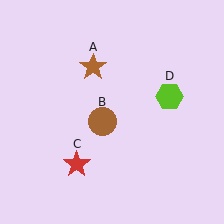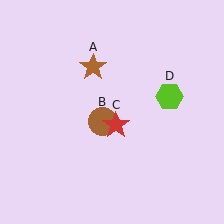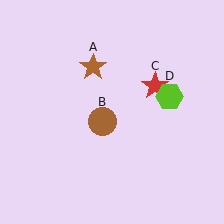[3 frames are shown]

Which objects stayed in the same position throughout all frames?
Brown star (object A) and brown circle (object B) and lime hexagon (object D) remained stationary.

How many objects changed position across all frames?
1 object changed position: red star (object C).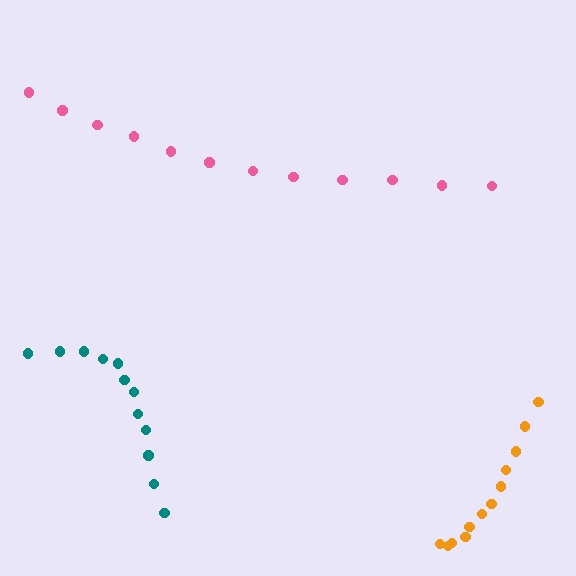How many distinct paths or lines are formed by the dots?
There are 3 distinct paths.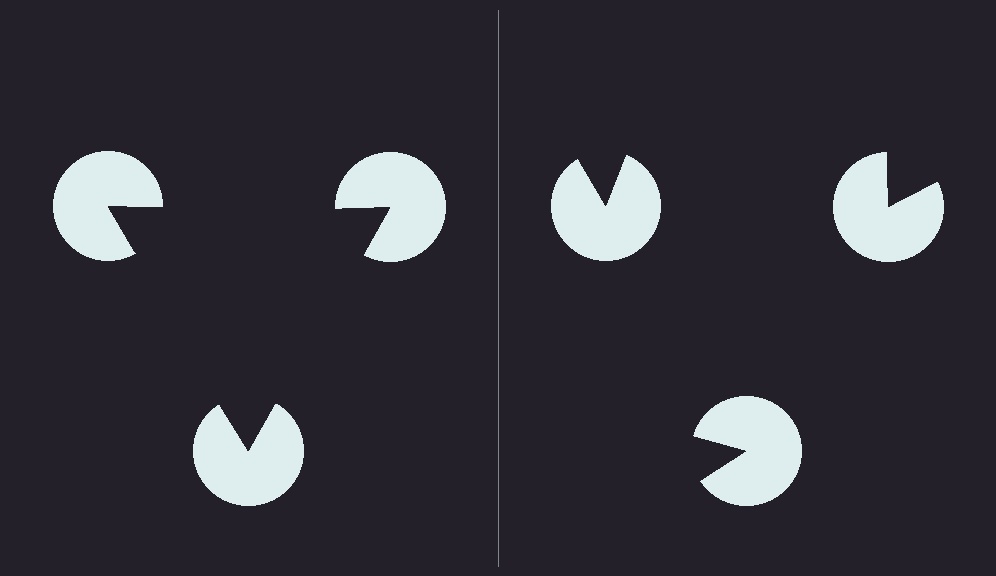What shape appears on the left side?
An illusory triangle.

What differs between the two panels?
The pac-man discs are positioned identically on both sides; only the wedge orientations differ. On the left they align to a triangle; on the right they are misaligned.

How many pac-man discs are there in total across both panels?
6 — 3 on each side.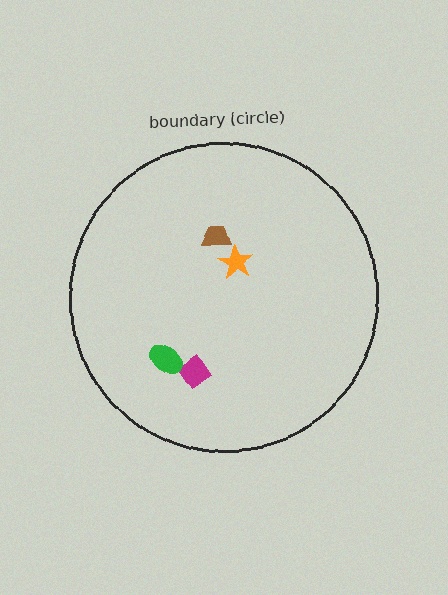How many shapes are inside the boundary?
4 inside, 0 outside.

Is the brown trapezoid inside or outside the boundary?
Inside.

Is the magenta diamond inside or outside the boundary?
Inside.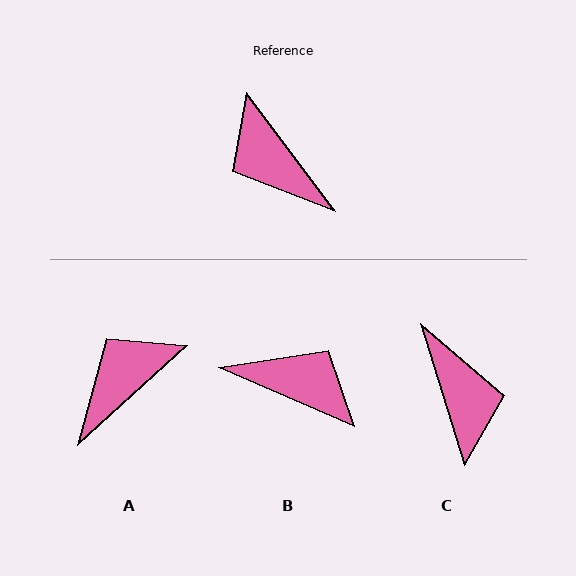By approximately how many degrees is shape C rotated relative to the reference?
Approximately 160 degrees counter-clockwise.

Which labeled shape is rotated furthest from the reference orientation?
C, about 160 degrees away.